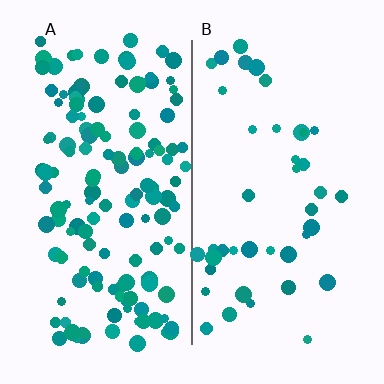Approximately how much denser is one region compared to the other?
Approximately 3.4× — region A over region B.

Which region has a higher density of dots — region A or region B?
A (the left).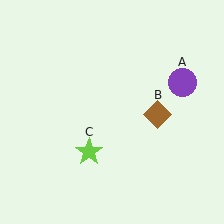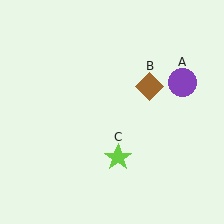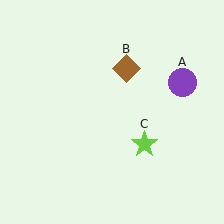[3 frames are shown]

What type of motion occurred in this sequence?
The brown diamond (object B), lime star (object C) rotated counterclockwise around the center of the scene.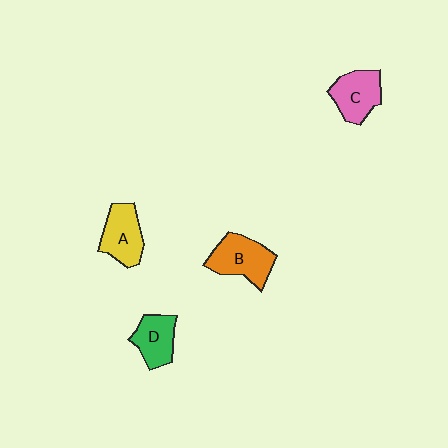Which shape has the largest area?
Shape B (orange).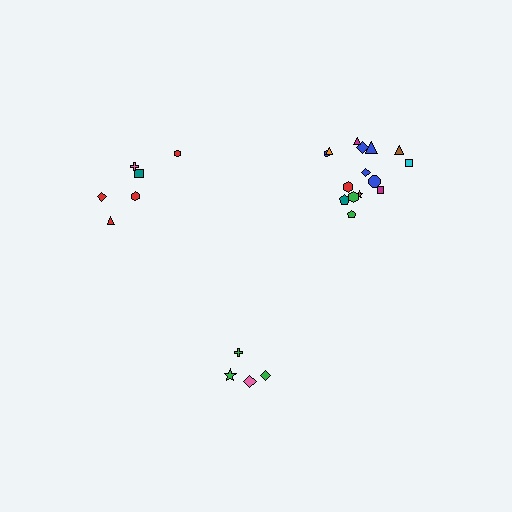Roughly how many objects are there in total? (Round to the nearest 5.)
Roughly 25 objects in total.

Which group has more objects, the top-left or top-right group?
The top-right group.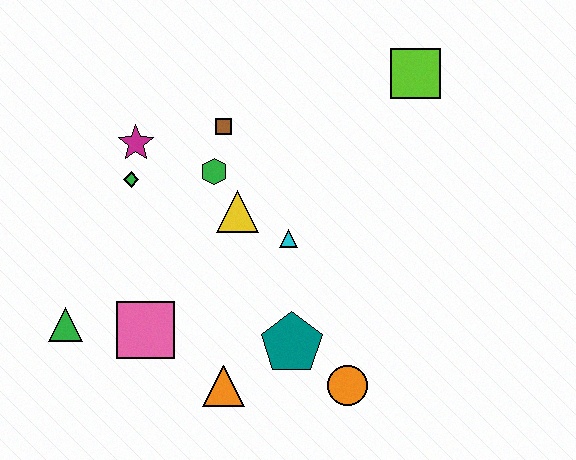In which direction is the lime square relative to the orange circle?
The lime square is above the orange circle.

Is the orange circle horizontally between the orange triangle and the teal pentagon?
No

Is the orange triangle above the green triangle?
No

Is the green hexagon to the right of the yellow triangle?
No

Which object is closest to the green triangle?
The pink square is closest to the green triangle.